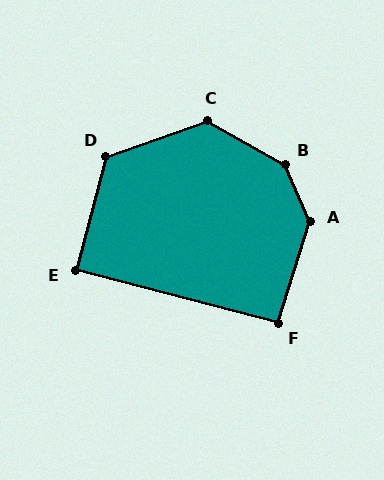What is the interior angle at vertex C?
Approximately 131 degrees (obtuse).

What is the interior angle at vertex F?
Approximately 93 degrees (approximately right).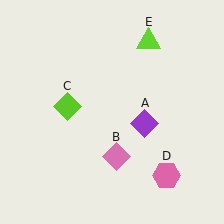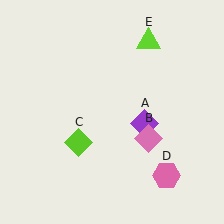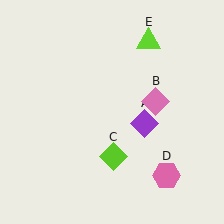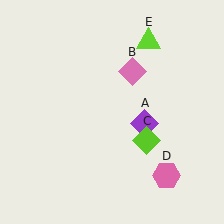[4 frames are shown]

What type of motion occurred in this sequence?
The pink diamond (object B), lime diamond (object C) rotated counterclockwise around the center of the scene.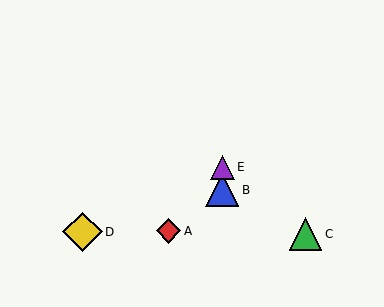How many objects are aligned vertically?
2 objects (B, E) are aligned vertically.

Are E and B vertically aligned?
Yes, both are at x≈222.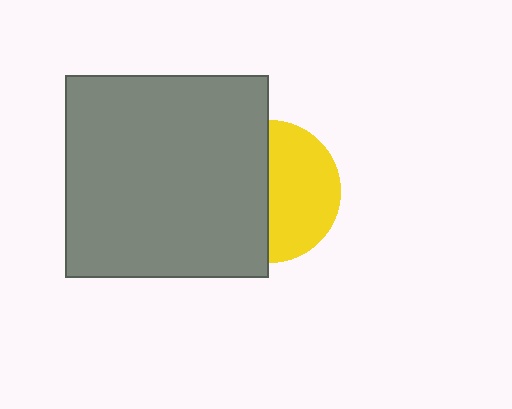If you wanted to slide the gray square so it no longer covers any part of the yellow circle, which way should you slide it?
Slide it left — that is the most direct way to separate the two shapes.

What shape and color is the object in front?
The object in front is a gray square.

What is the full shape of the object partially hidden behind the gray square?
The partially hidden object is a yellow circle.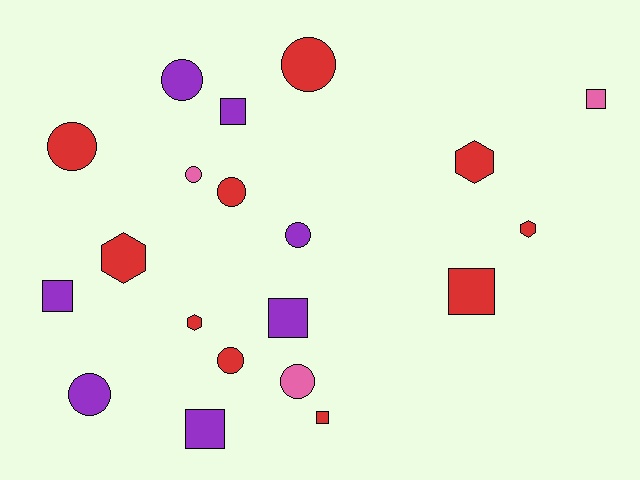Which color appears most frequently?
Red, with 10 objects.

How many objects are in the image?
There are 20 objects.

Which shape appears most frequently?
Circle, with 9 objects.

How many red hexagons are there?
There are 4 red hexagons.